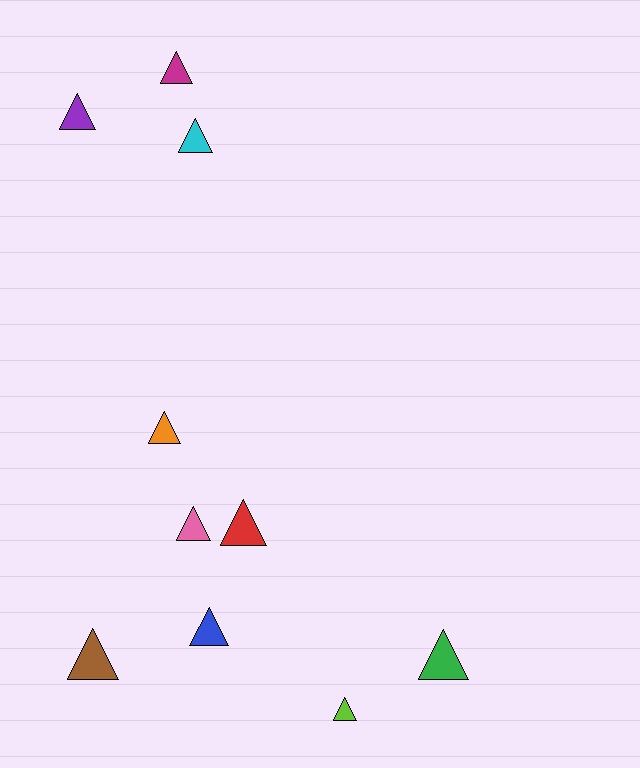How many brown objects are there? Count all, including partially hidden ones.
There is 1 brown object.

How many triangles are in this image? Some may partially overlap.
There are 10 triangles.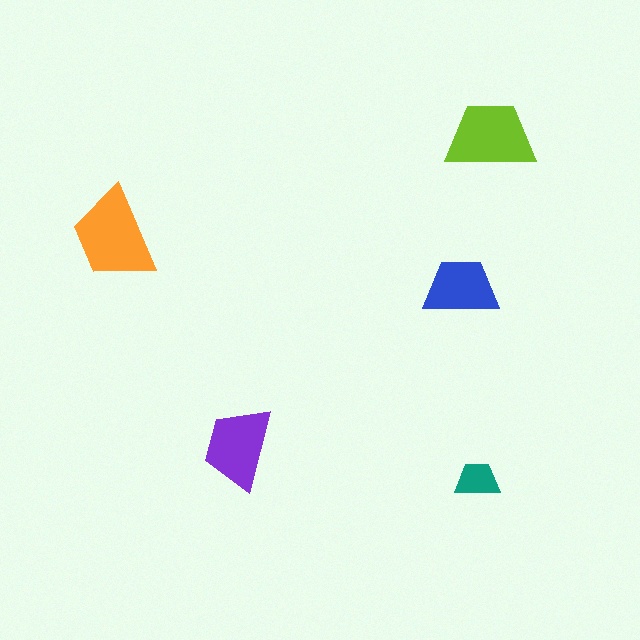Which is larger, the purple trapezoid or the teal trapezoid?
The purple one.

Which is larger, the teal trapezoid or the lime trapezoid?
The lime one.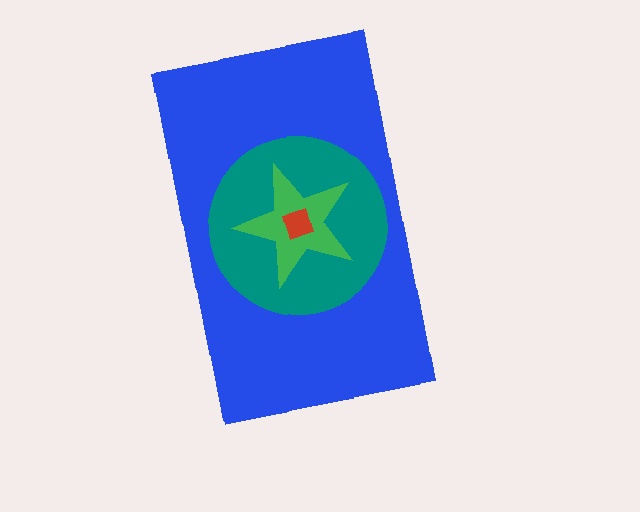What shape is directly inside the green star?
The red diamond.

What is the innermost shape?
The red diamond.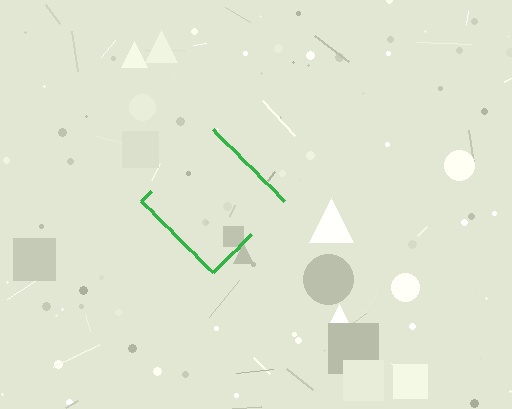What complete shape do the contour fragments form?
The contour fragments form a diamond.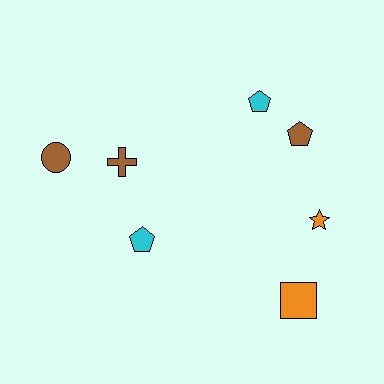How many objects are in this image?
There are 7 objects.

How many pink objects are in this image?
There are no pink objects.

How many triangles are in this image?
There are no triangles.